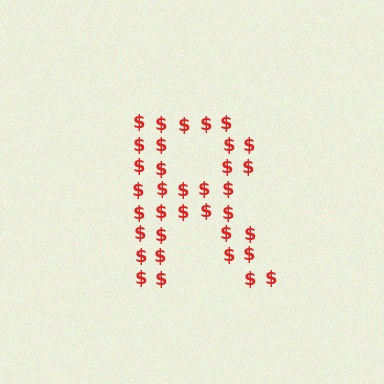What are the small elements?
The small elements are dollar signs.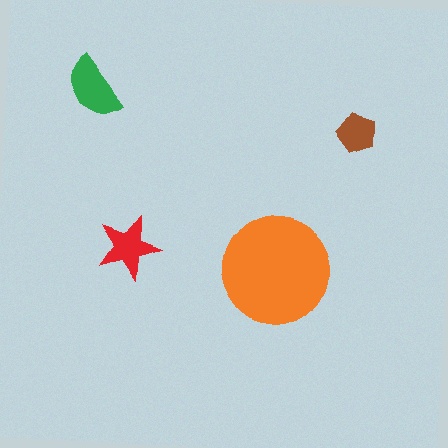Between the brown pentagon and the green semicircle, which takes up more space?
The green semicircle.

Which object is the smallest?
The brown pentagon.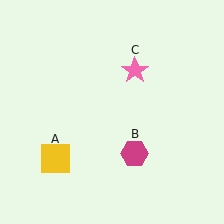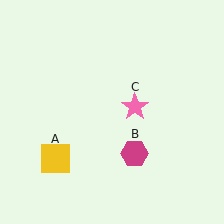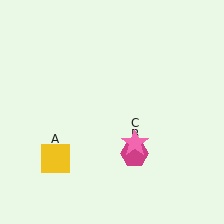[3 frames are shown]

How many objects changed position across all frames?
1 object changed position: pink star (object C).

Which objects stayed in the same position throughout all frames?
Yellow square (object A) and magenta hexagon (object B) remained stationary.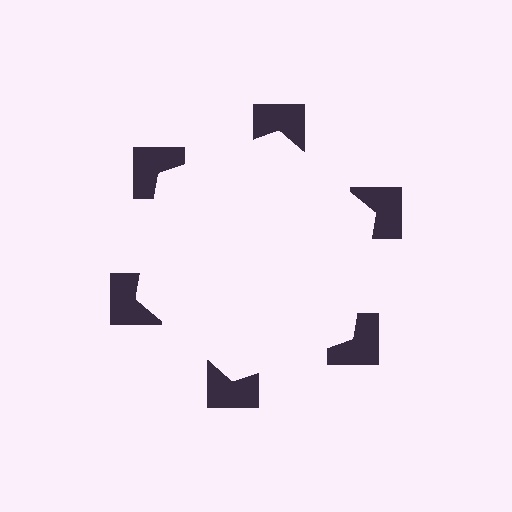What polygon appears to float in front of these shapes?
An illusory hexagon — its edges are inferred from the aligned wedge cuts in the notched squares, not physically drawn.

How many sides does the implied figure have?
6 sides.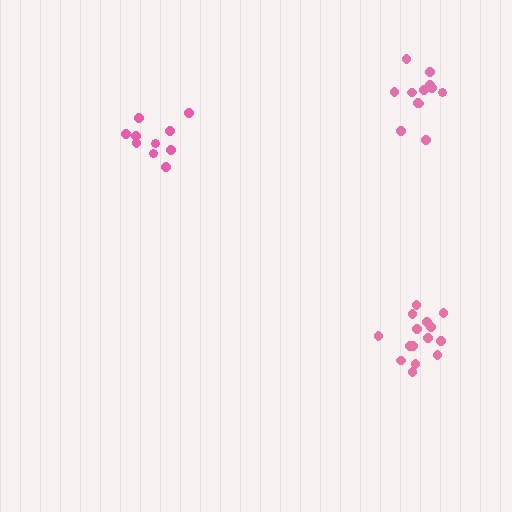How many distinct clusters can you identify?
There are 3 distinct clusters.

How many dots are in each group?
Group 1: 12 dots, Group 2: 15 dots, Group 3: 10 dots (37 total).